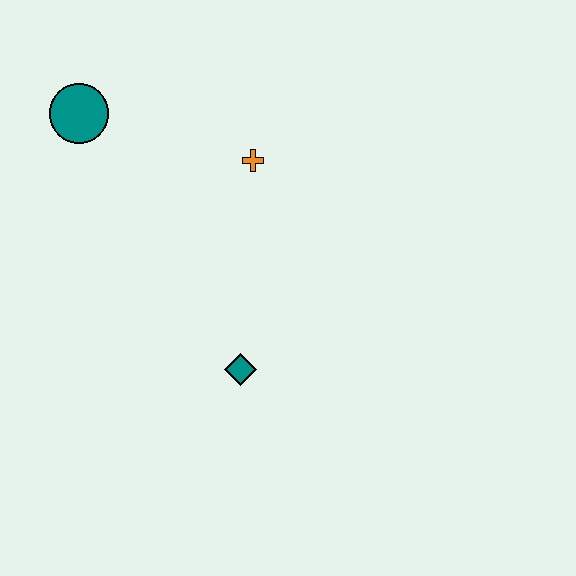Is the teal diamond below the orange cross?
Yes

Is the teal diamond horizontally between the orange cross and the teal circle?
Yes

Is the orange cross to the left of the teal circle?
No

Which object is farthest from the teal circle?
The teal diamond is farthest from the teal circle.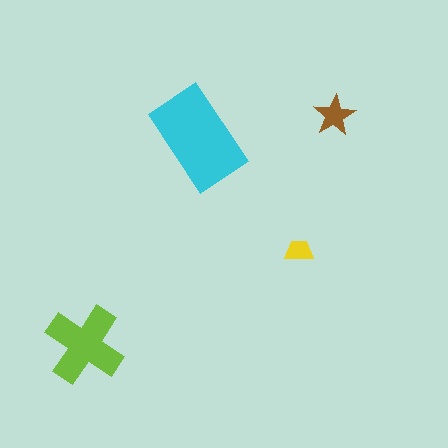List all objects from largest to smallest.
The cyan rectangle, the lime cross, the brown star, the yellow trapezoid.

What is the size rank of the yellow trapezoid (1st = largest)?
4th.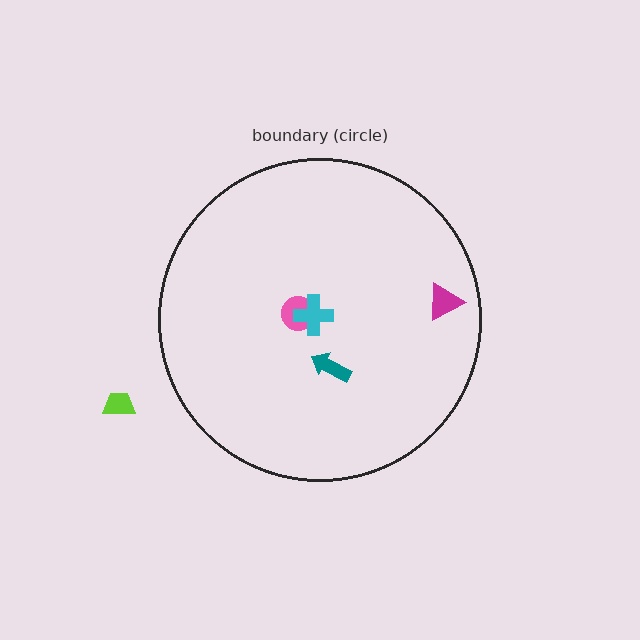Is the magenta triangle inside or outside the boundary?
Inside.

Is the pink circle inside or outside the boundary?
Inside.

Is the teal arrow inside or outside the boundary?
Inside.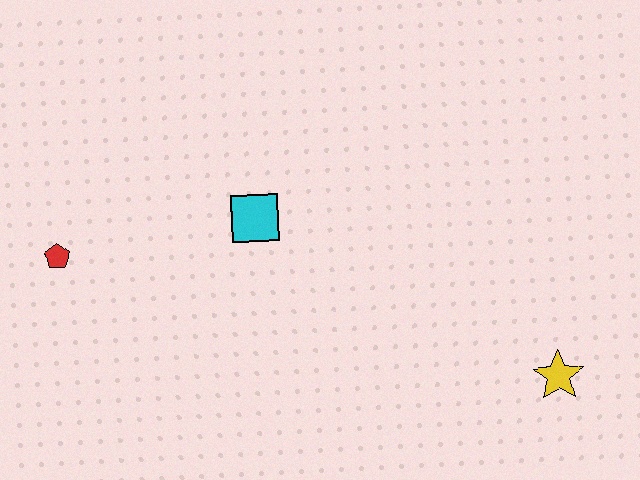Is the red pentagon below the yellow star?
No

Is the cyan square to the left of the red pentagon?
No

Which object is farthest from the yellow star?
The red pentagon is farthest from the yellow star.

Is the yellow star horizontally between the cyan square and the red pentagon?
No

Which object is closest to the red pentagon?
The cyan square is closest to the red pentagon.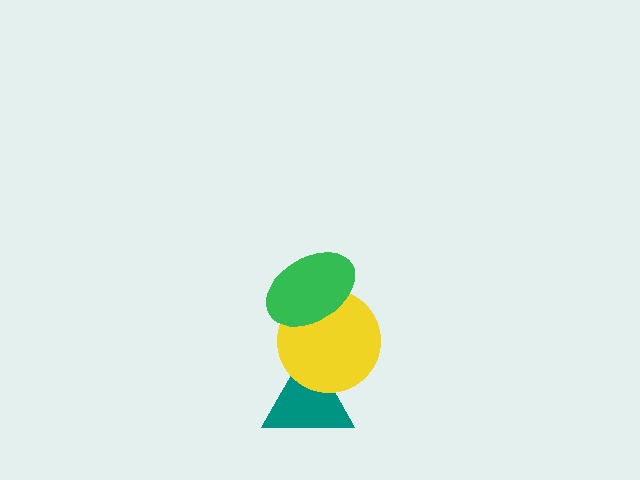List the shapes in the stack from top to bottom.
From top to bottom: the green ellipse, the yellow circle, the teal triangle.